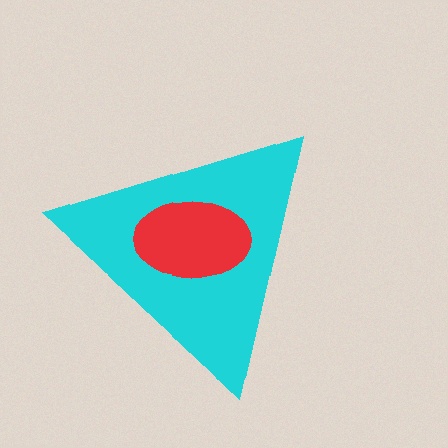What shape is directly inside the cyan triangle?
The red ellipse.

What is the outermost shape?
The cyan triangle.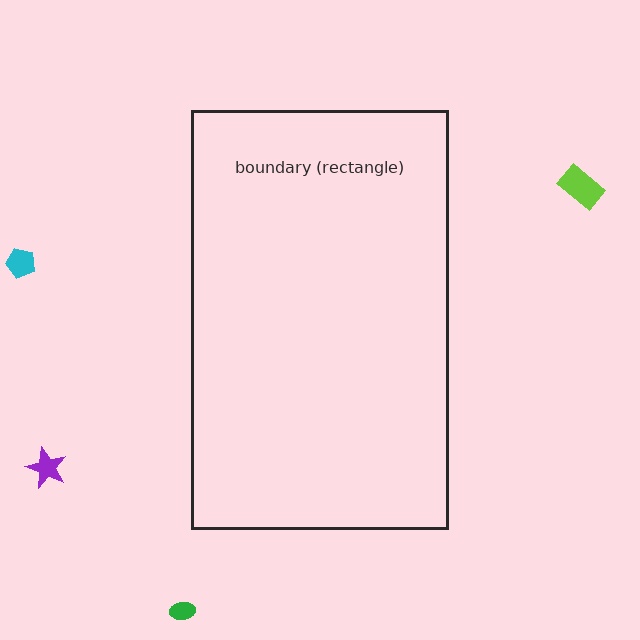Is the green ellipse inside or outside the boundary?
Outside.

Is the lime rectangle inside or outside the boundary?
Outside.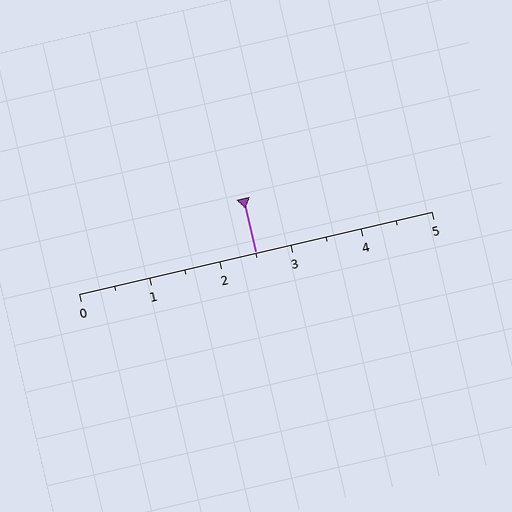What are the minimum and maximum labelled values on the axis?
The axis runs from 0 to 5.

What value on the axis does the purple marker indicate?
The marker indicates approximately 2.5.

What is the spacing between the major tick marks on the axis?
The major ticks are spaced 1 apart.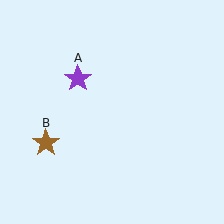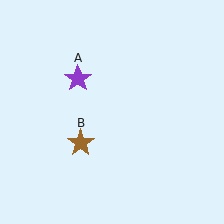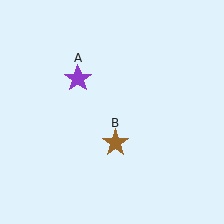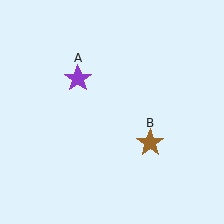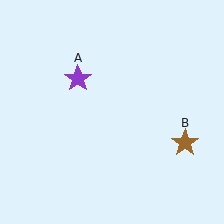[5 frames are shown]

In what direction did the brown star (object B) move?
The brown star (object B) moved right.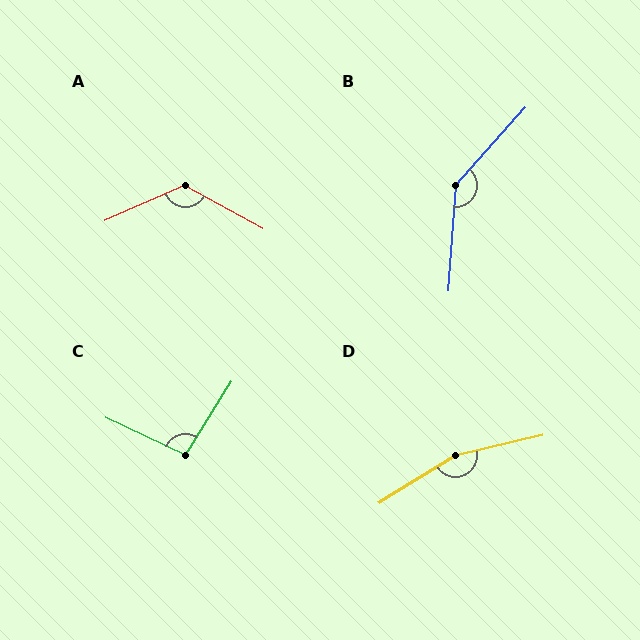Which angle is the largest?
D, at approximately 161 degrees.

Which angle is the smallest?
C, at approximately 97 degrees.